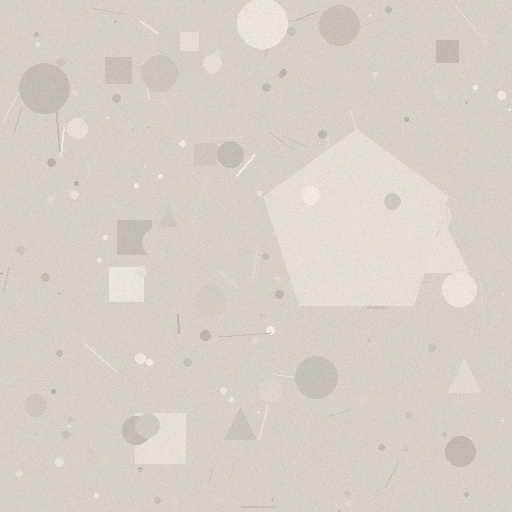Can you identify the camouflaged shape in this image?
The camouflaged shape is a pentagon.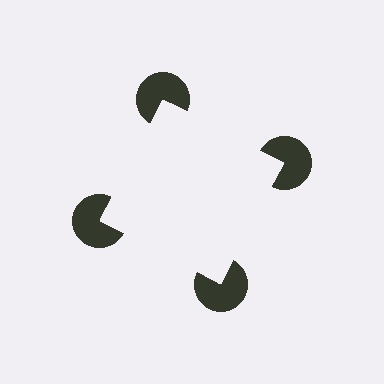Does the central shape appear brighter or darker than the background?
It typically appears slightly brighter than the background, even though no actual brightness change is drawn.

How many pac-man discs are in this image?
There are 4 — one at each vertex of the illusory square.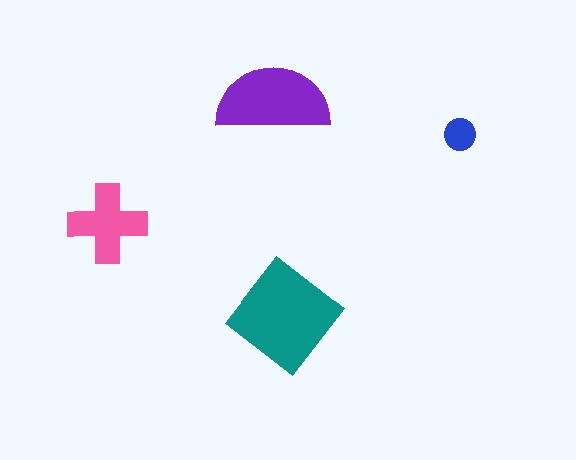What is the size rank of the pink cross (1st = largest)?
3rd.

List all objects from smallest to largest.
The blue circle, the pink cross, the purple semicircle, the teal diamond.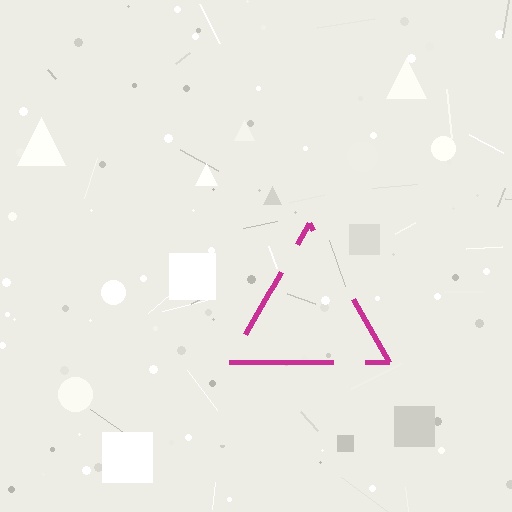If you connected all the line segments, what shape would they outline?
They would outline a triangle.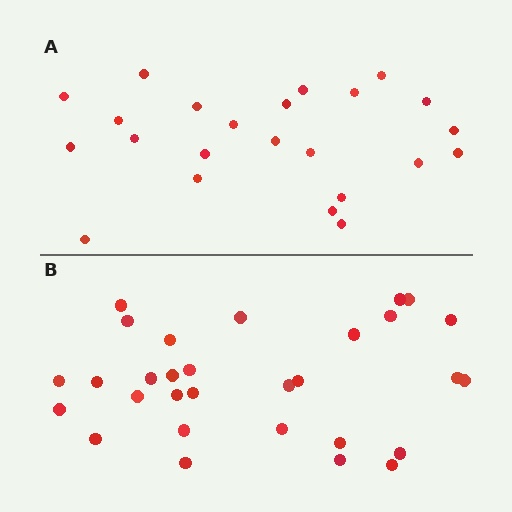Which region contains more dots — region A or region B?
Region B (the bottom region) has more dots.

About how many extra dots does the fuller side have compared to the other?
Region B has roughly 8 or so more dots than region A.